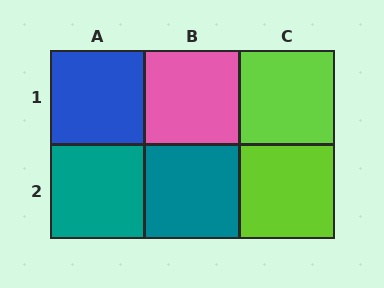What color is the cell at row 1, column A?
Blue.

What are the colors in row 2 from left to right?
Teal, teal, lime.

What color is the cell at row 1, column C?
Lime.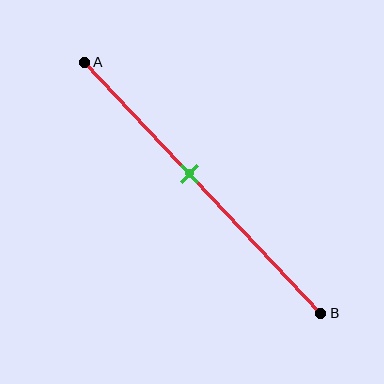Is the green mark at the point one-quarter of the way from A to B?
No, the mark is at about 45% from A, not at the 25% one-quarter point.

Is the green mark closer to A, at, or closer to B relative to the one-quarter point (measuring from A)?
The green mark is closer to point B than the one-quarter point of segment AB.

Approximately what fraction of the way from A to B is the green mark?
The green mark is approximately 45% of the way from A to B.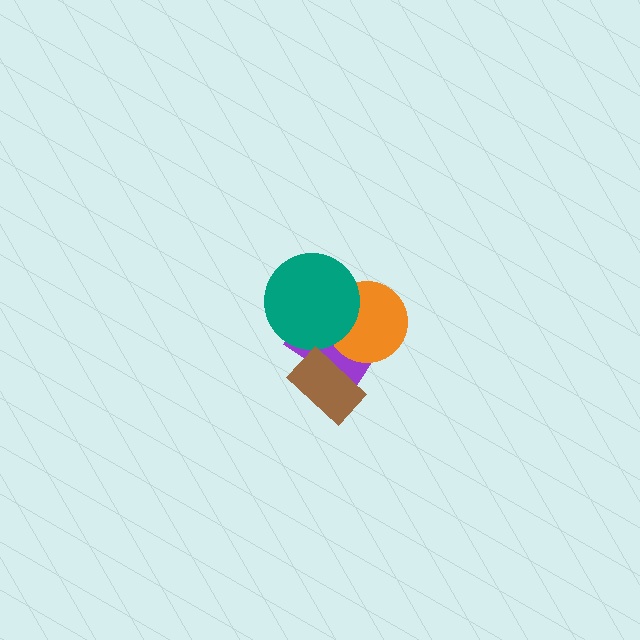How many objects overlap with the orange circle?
2 objects overlap with the orange circle.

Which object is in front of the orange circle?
The teal circle is in front of the orange circle.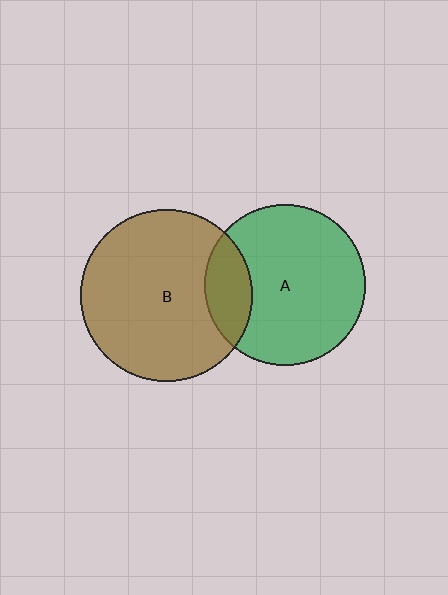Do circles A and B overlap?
Yes.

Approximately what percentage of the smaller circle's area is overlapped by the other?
Approximately 20%.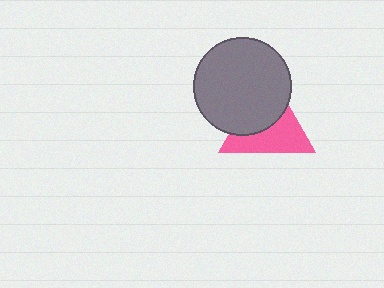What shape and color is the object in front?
The object in front is a gray circle.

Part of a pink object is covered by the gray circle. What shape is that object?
It is a triangle.